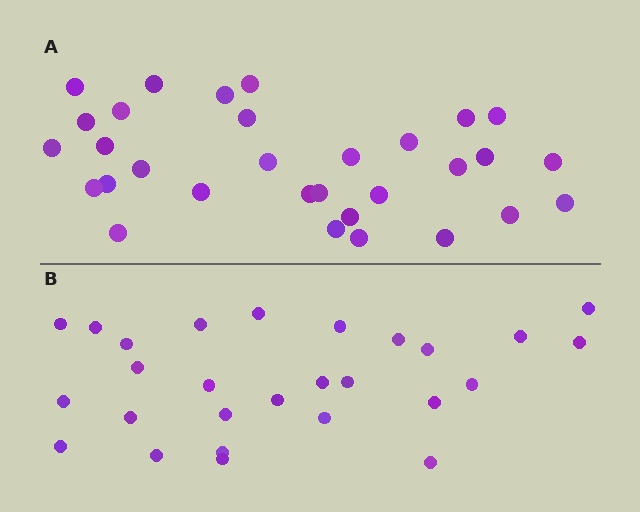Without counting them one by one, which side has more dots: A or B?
Region A (the top region) has more dots.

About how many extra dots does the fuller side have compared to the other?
Region A has about 4 more dots than region B.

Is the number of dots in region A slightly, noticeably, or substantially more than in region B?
Region A has only slightly more — the two regions are fairly close. The ratio is roughly 1.1 to 1.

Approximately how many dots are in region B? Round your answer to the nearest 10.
About 30 dots. (The exact count is 27, which rounds to 30.)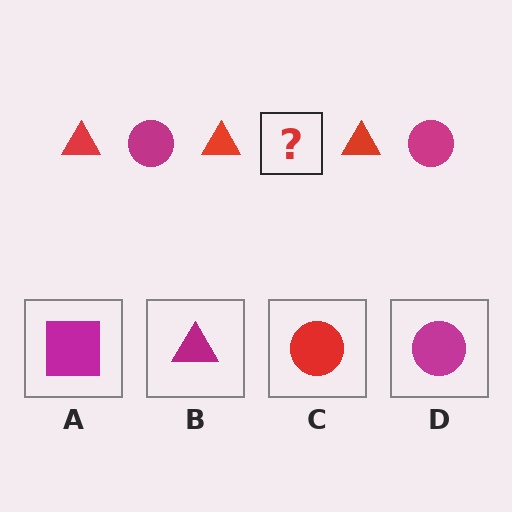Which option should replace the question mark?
Option D.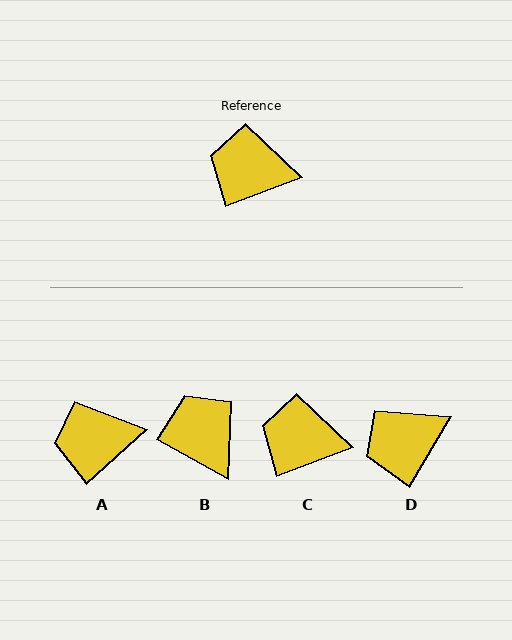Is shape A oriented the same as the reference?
No, it is off by about 22 degrees.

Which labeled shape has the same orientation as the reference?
C.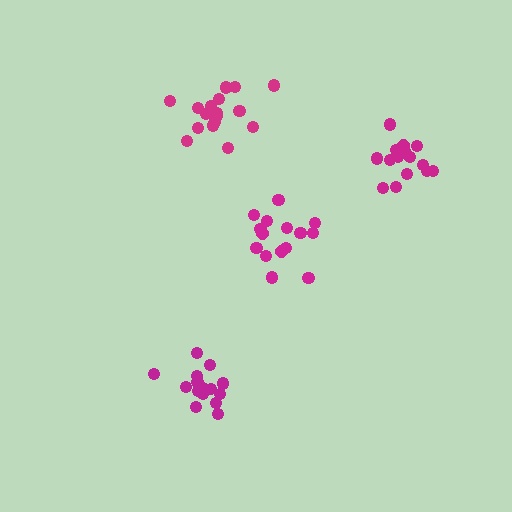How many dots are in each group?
Group 1: 15 dots, Group 2: 17 dots, Group 3: 15 dots, Group 4: 15 dots (62 total).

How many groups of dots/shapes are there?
There are 4 groups.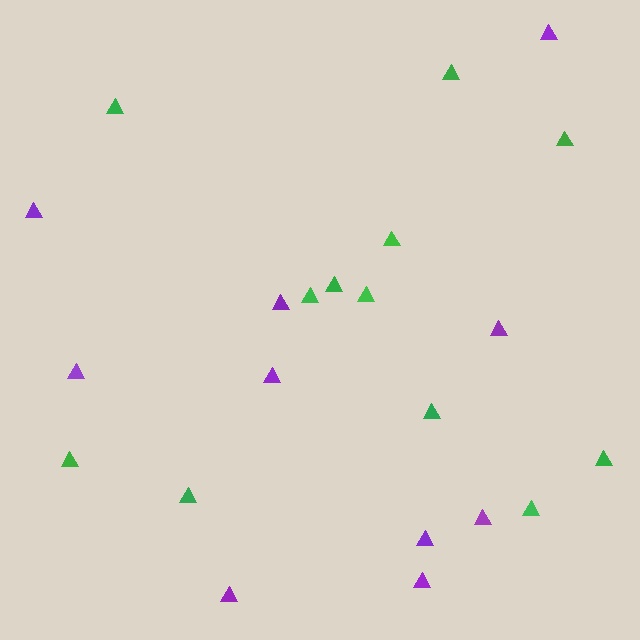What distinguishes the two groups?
There are 2 groups: one group of green triangles (12) and one group of purple triangles (10).